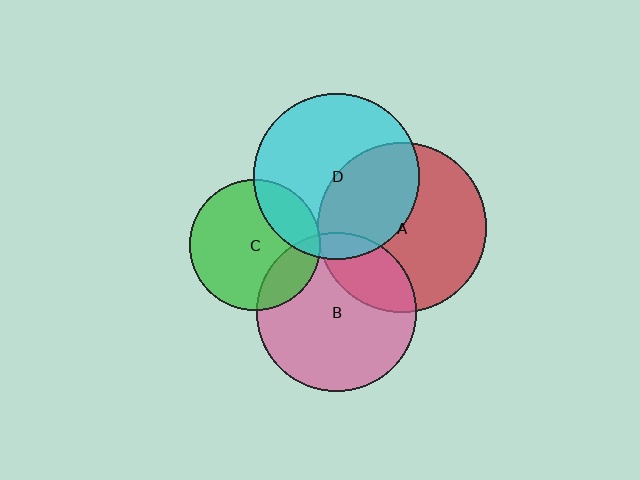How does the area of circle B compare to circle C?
Approximately 1.5 times.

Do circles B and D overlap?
Yes.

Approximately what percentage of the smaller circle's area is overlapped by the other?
Approximately 10%.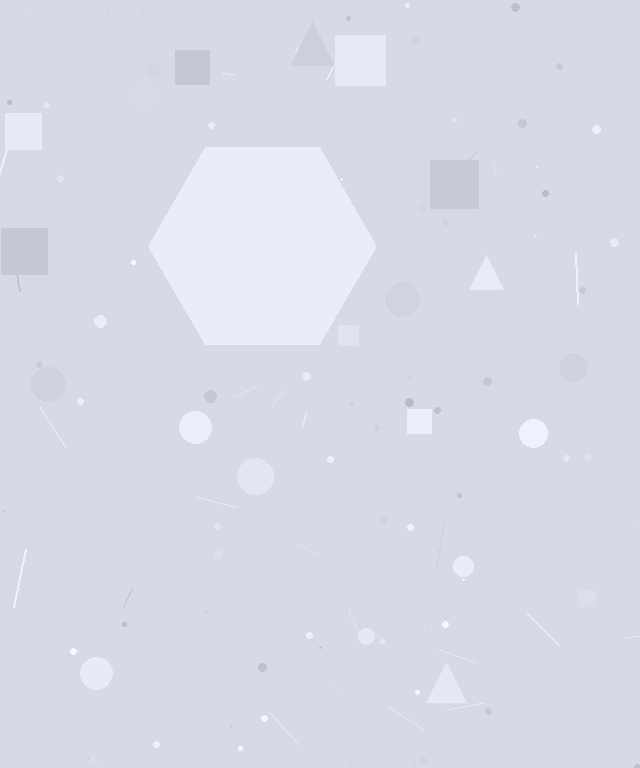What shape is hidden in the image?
A hexagon is hidden in the image.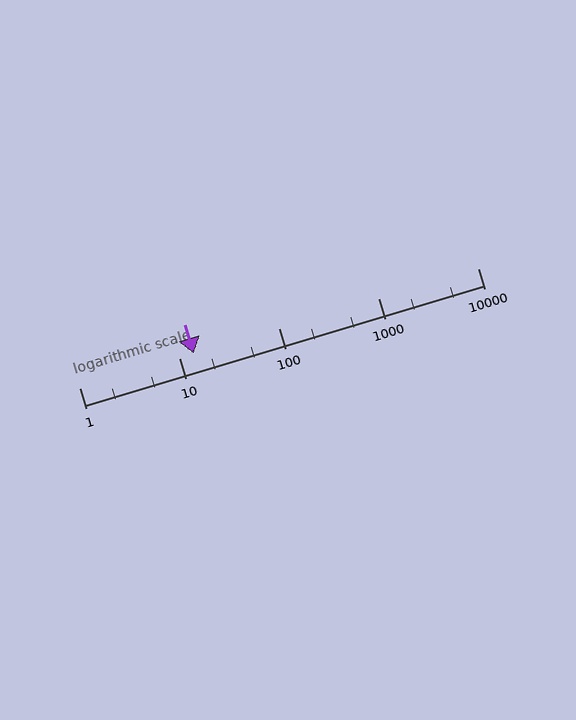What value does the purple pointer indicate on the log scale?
The pointer indicates approximately 14.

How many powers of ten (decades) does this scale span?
The scale spans 4 decades, from 1 to 10000.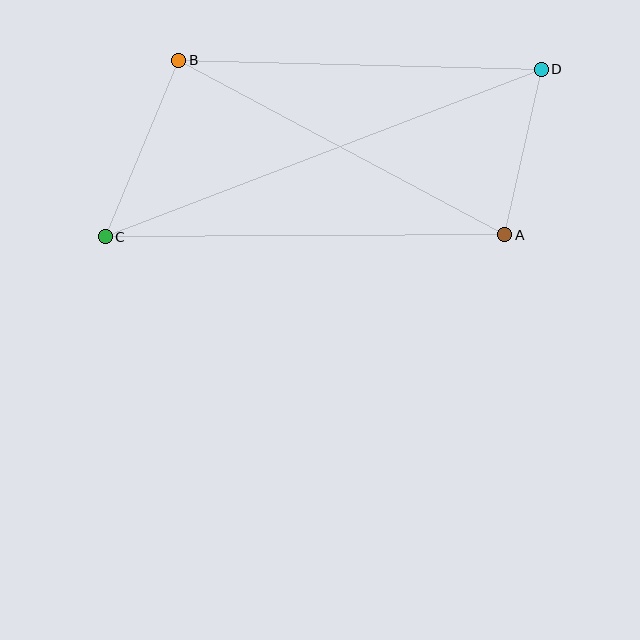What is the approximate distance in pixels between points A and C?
The distance between A and C is approximately 400 pixels.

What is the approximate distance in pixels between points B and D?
The distance between B and D is approximately 363 pixels.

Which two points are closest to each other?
Points A and D are closest to each other.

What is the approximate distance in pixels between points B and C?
The distance between B and C is approximately 192 pixels.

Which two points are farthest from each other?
Points C and D are farthest from each other.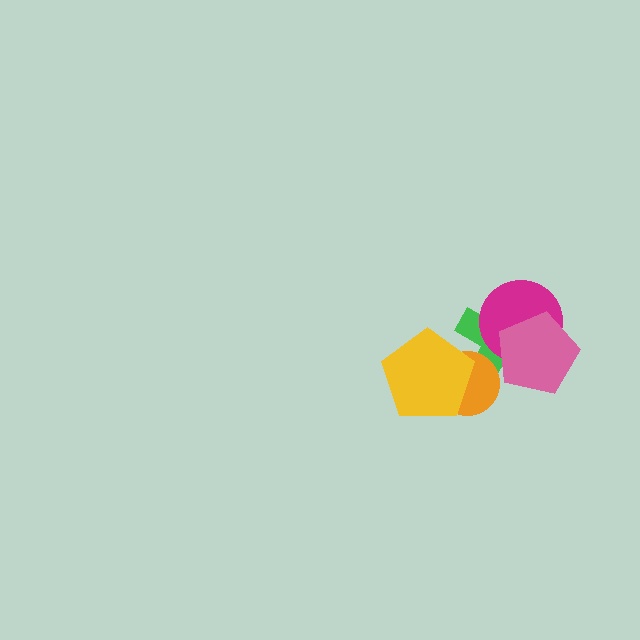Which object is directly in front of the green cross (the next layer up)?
The magenta circle is directly in front of the green cross.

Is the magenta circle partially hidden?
Yes, it is partially covered by another shape.